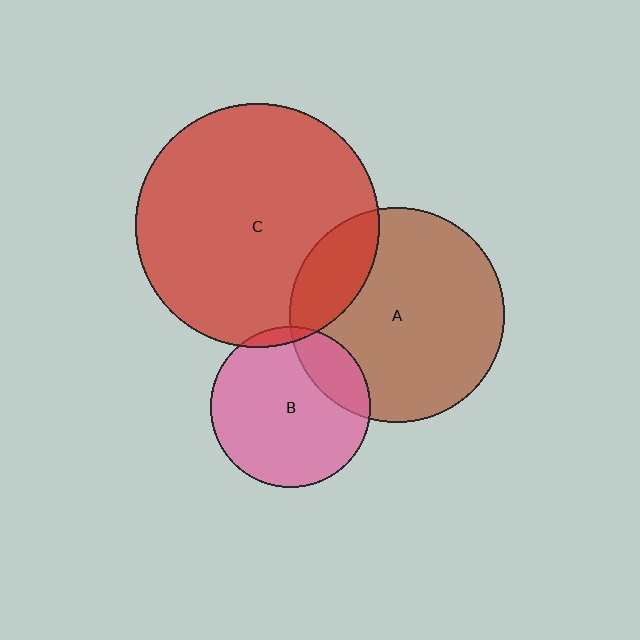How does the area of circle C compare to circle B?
Approximately 2.3 times.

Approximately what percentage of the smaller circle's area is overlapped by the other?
Approximately 20%.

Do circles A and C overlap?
Yes.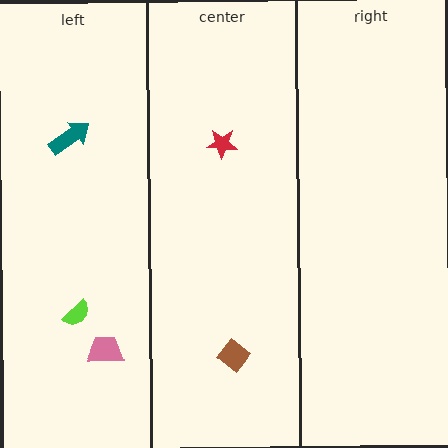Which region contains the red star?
The center region.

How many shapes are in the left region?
3.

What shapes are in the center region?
The brown diamond, the red star.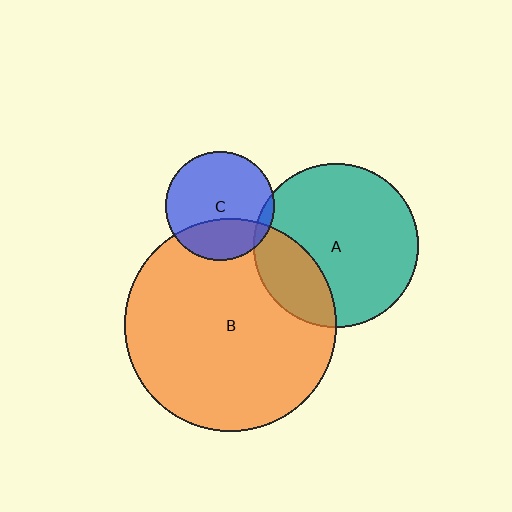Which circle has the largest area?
Circle B (orange).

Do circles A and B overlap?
Yes.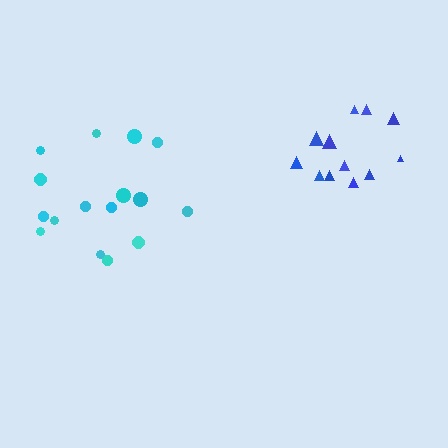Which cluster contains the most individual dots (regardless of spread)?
Cyan (16).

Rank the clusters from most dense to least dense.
blue, cyan.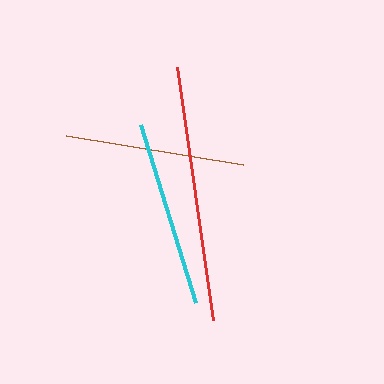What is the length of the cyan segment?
The cyan segment is approximately 187 pixels long.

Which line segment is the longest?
The red line is the longest at approximately 255 pixels.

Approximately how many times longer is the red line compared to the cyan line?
The red line is approximately 1.4 times the length of the cyan line.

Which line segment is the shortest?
The brown line is the shortest at approximately 180 pixels.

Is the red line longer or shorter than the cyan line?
The red line is longer than the cyan line.